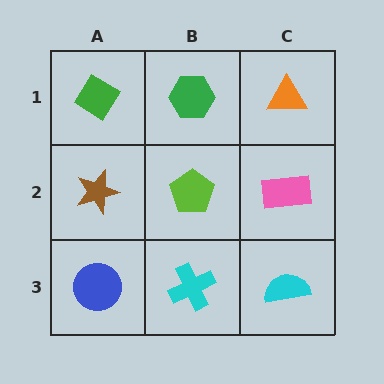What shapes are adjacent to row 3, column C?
A pink rectangle (row 2, column C), a cyan cross (row 3, column B).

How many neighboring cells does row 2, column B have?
4.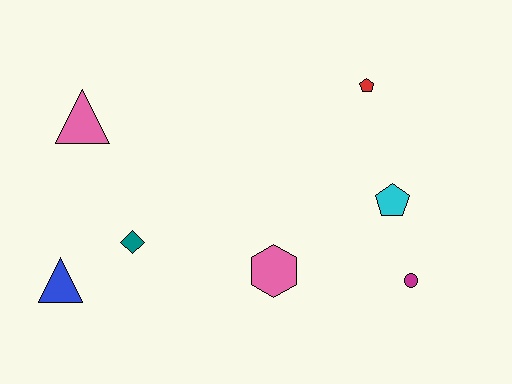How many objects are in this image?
There are 7 objects.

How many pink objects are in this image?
There are 2 pink objects.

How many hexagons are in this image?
There is 1 hexagon.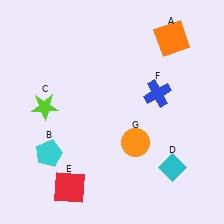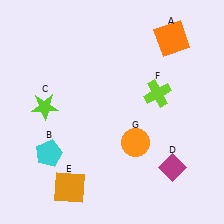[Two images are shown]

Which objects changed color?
D changed from cyan to magenta. E changed from red to orange. F changed from blue to lime.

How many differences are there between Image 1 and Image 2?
There are 3 differences between the two images.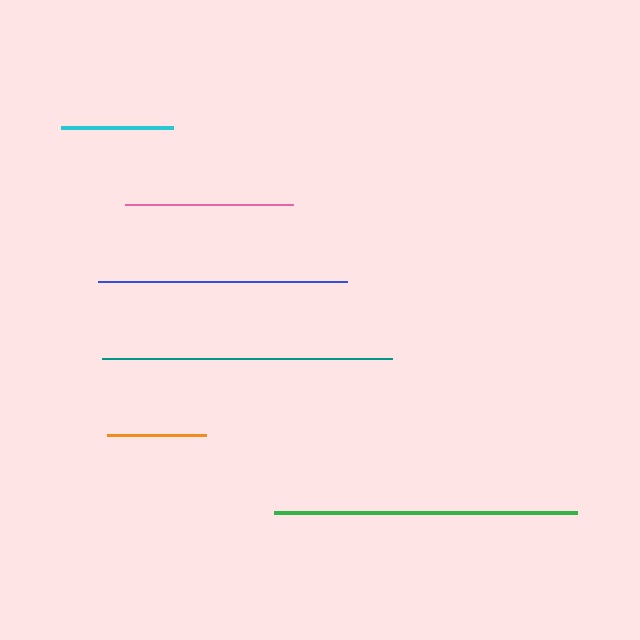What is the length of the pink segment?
The pink segment is approximately 168 pixels long.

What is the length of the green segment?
The green segment is approximately 303 pixels long.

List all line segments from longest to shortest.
From longest to shortest: green, teal, blue, pink, cyan, orange.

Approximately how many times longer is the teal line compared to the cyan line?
The teal line is approximately 2.6 times the length of the cyan line.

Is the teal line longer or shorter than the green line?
The green line is longer than the teal line.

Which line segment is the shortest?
The orange line is the shortest at approximately 99 pixels.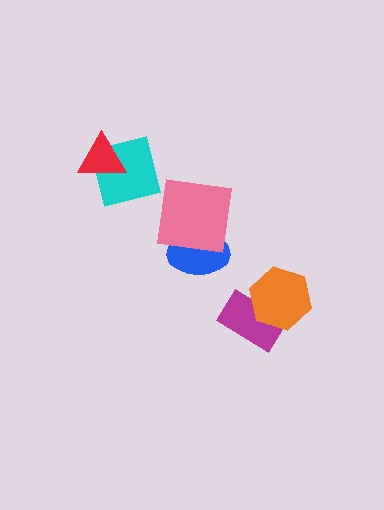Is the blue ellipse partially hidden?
Yes, it is partially covered by another shape.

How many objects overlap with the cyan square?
1 object overlaps with the cyan square.